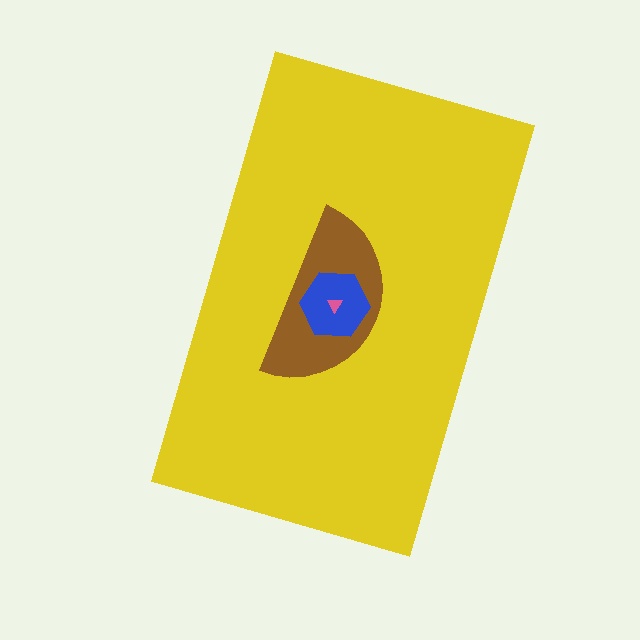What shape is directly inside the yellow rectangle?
The brown semicircle.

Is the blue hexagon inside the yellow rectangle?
Yes.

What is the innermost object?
The pink triangle.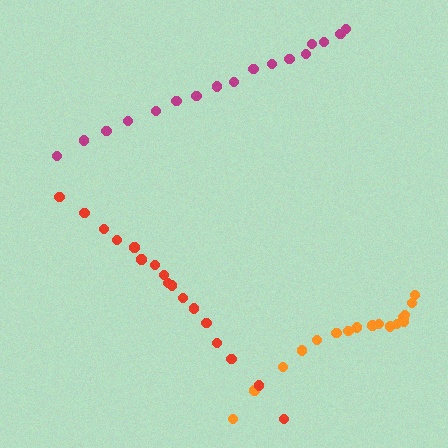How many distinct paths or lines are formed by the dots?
There are 3 distinct paths.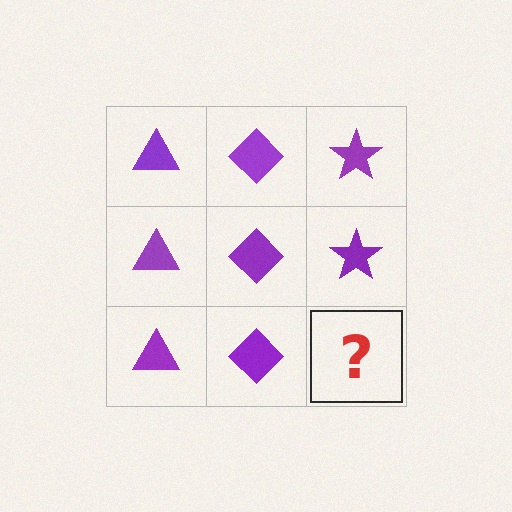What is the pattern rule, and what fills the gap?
The rule is that each column has a consistent shape. The gap should be filled with a purple star.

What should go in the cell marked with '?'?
The missing cell should contain a purple star.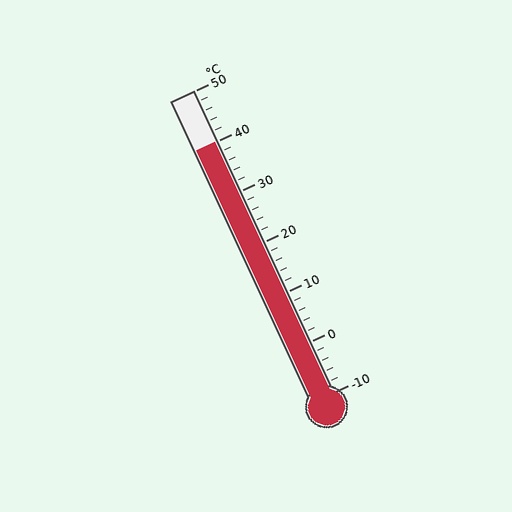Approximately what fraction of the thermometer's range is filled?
The thermometer is filled to approximately 85% of its range.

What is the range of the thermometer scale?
The thermometer scale ranges from -10°C to 50°C.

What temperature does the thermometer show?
The thermometer shows approximately 40°C.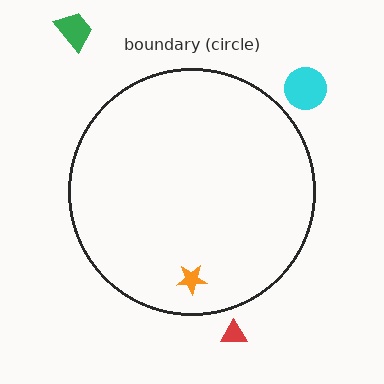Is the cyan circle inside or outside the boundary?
Outside.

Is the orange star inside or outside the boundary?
Inside.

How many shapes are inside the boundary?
1 inside, 3 outside.